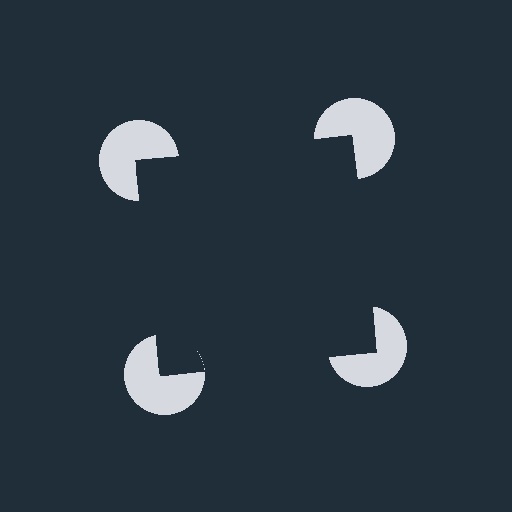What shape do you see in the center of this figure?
An illusory square — its edges are inferred from the aligned wedge cuts in the pac-man discs, not physically drawn.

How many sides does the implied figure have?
4 sides.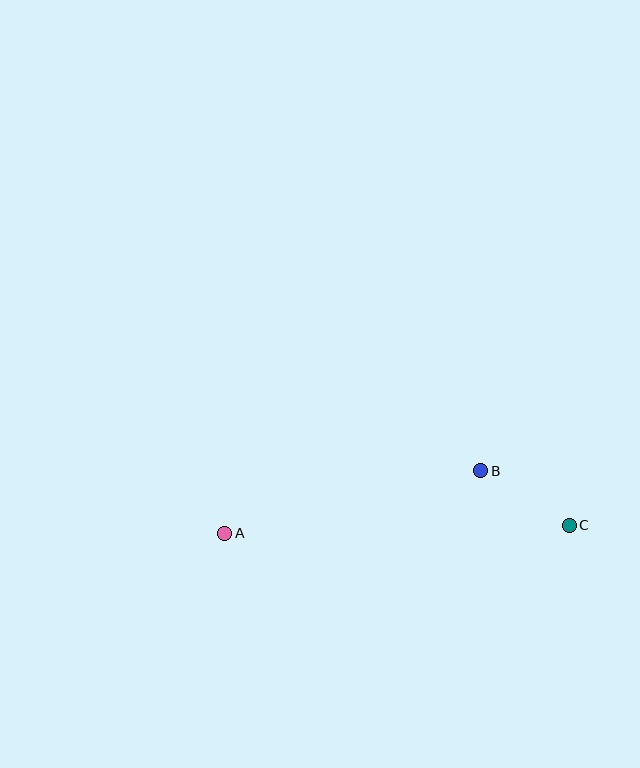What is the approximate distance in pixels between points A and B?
The distance between A and B is approximately 264 pixels.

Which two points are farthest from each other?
Points A and C are farthest from each other.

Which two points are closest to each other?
Points B and C are closest to each other.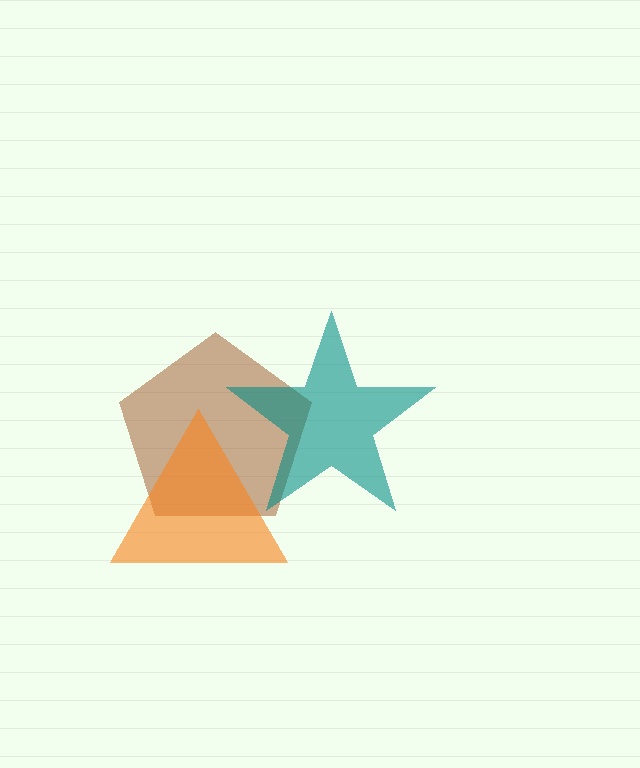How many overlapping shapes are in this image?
There are 3 overlapping shapes in the image.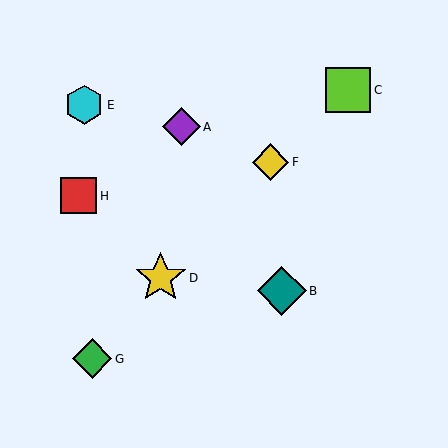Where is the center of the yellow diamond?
The center of the yellow diamond is at (270, 162).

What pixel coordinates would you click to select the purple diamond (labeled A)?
Click at (181, 127) to select the purple diamond A.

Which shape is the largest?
The yellow star (labeled D) is the largest.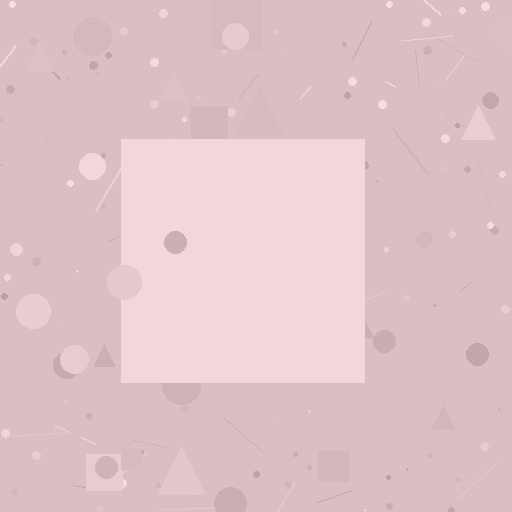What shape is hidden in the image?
A square is hidden in the image.